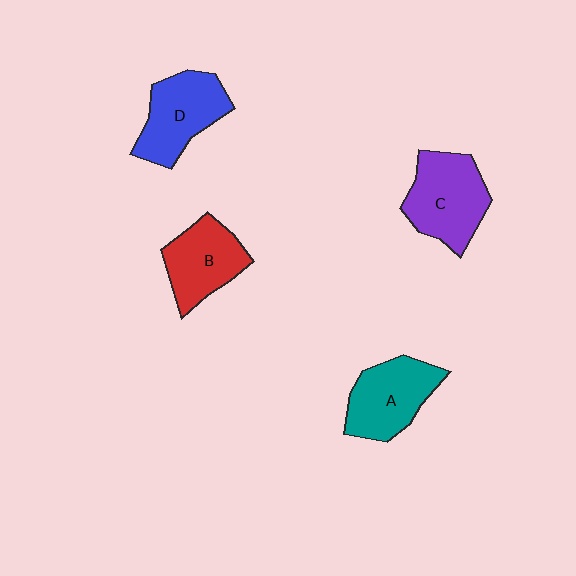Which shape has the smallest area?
Shape B (red).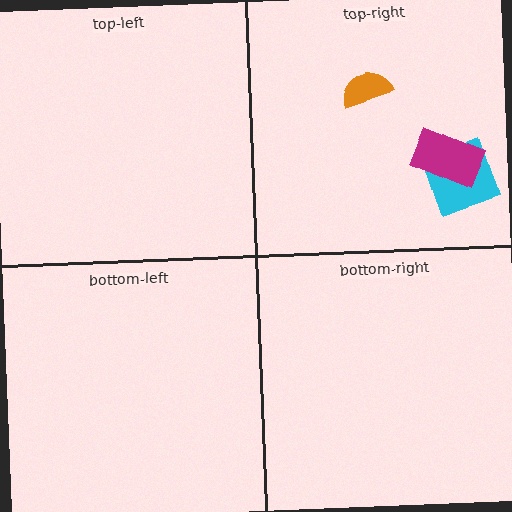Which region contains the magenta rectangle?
The top-right region.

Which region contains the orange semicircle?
The top-right region.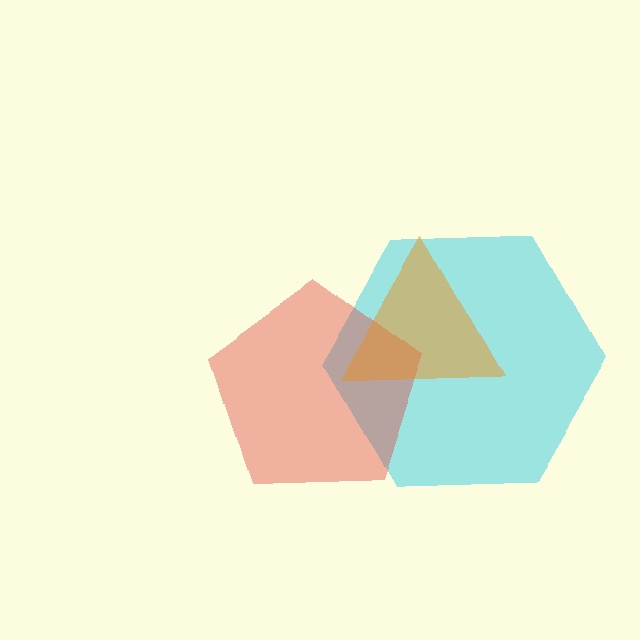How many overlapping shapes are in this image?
There are 3 overlapping shapes in the image.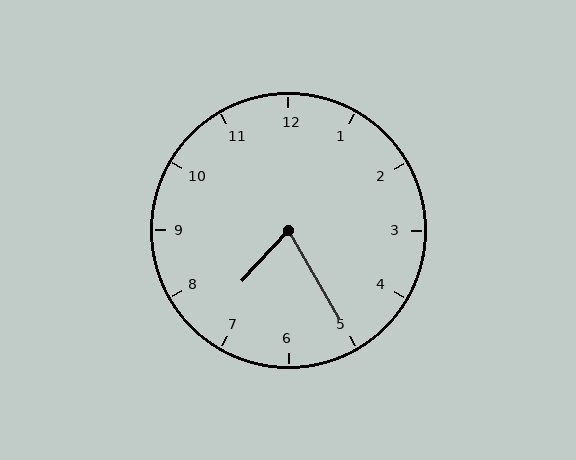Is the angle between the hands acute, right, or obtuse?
It is acute.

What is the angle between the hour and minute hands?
Approximately 72 degrees.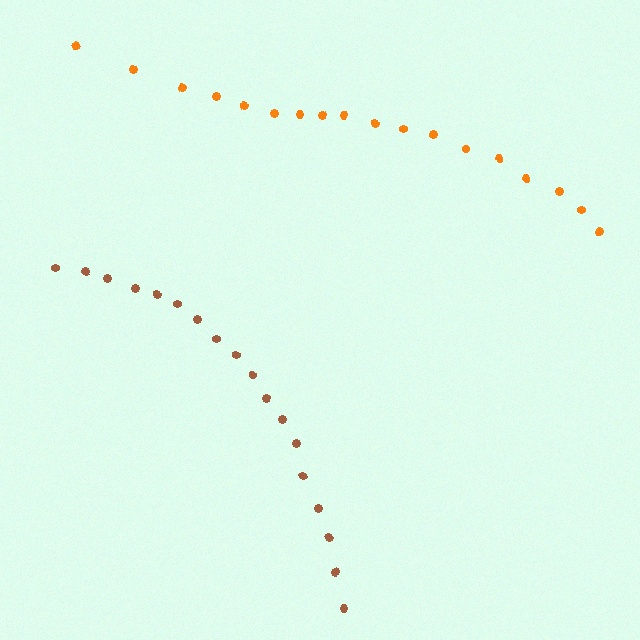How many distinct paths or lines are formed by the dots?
There are 2 distinct paths.